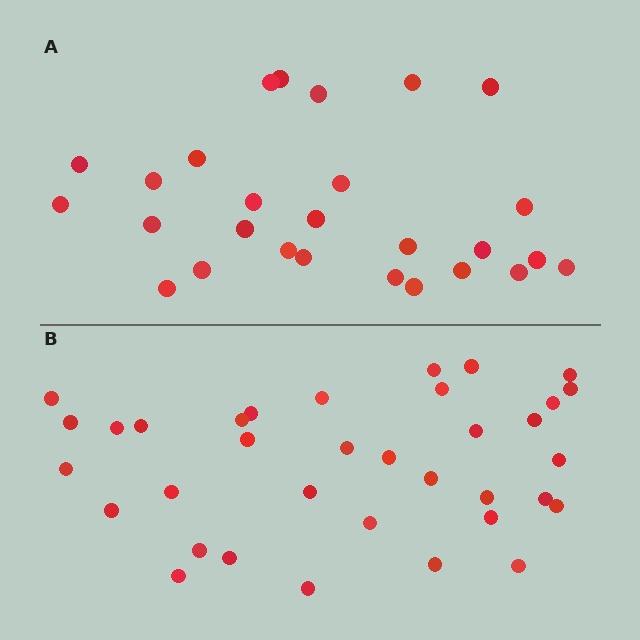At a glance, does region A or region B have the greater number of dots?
Region B (the bottom region) has more dots.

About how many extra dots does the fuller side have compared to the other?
Region B has roughly 8 or so more dots than region A.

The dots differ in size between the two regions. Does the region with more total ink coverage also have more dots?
No. Region A has more total ink coverage because its dots are larger, but region B actually contains more individual dots. Total area can be misleading — the number of items is what matters here.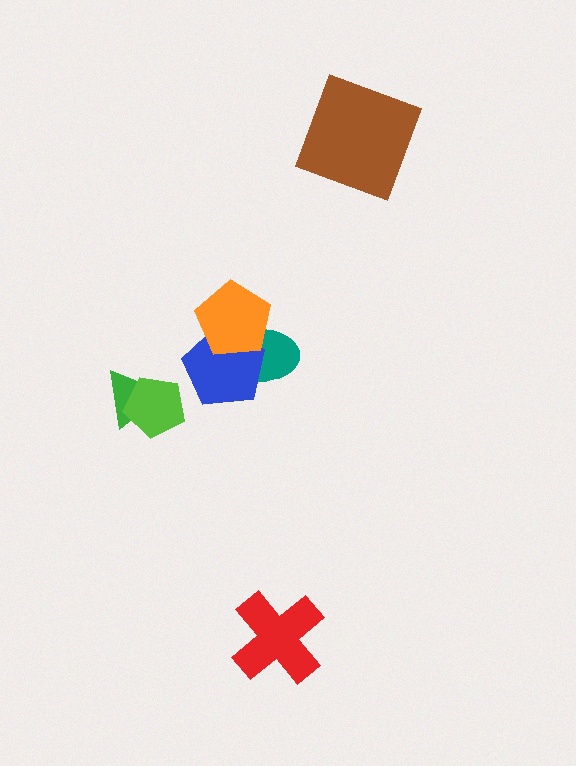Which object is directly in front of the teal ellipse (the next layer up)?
The blue pentagon is directly in front of the teal ellipse.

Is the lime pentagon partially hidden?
No, no other shape covers it.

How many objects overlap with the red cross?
0 objects overlap with the red cross.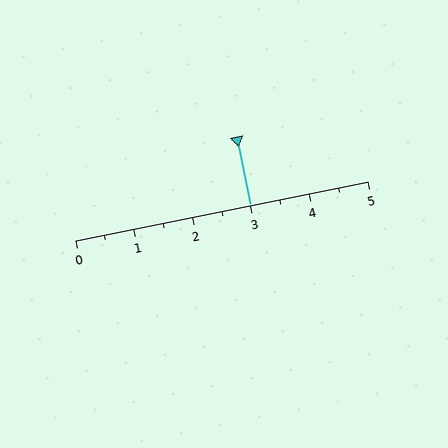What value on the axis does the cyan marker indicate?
The marker indicates approximately 3.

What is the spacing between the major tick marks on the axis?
The major ticks are spaced 1 apart.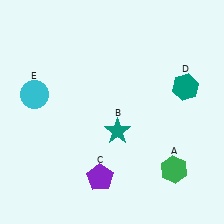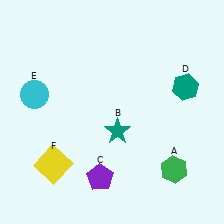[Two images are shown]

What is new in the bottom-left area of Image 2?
A yellow square (F) was added in the bottom-left area of Image 2.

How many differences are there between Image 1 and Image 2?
There is 1 difference between the two images.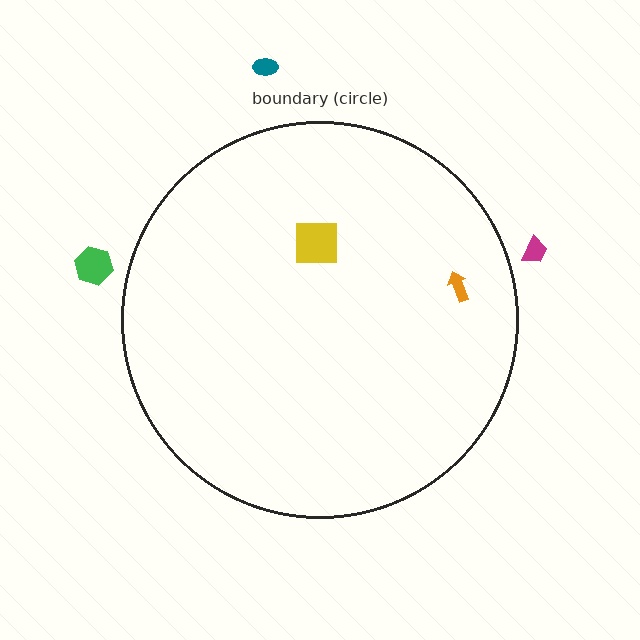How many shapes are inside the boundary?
2 inside, 3 outside.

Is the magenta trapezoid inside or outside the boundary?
Outside.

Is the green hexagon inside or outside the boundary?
Outside.